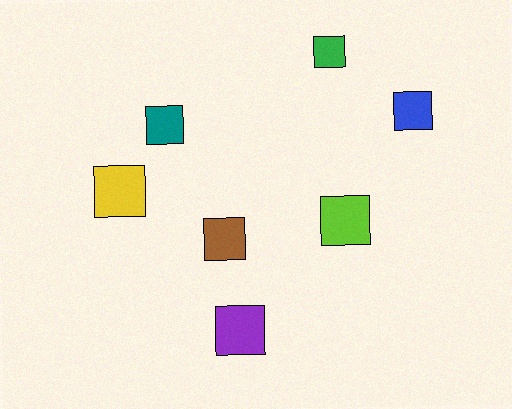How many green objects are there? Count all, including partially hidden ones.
There is 1 green object.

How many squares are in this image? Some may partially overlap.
There are 7 squares.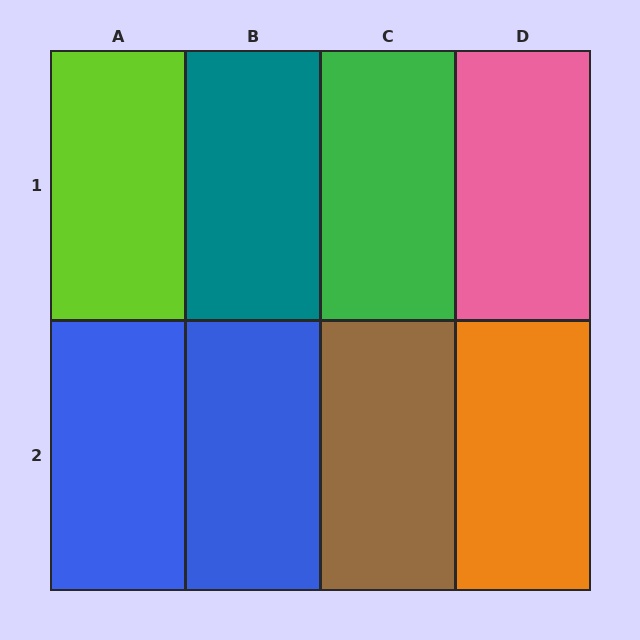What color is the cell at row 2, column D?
Orange.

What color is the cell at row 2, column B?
Blue.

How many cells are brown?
1 cell is brown.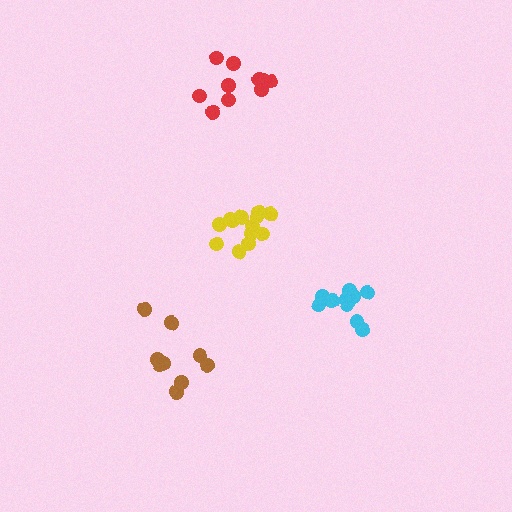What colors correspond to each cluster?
The clusters are colored: red, yellow, cyan, brown.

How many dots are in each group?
Group 1: 10 dots, Group 2: 13 dots, Group 3: 10 dots, Group 4: 9 dots (42 total).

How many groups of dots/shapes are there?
There are 4 groups.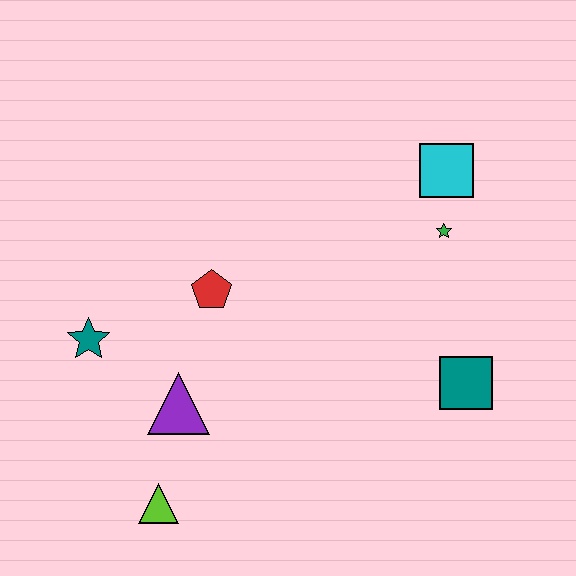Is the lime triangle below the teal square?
Yes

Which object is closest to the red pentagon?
The purple triangle is closest to the red pentagon.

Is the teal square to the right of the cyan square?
Yes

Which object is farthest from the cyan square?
The lime triangle is farthest from the cyan square.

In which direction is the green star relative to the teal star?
The green star is to the right of the teal star.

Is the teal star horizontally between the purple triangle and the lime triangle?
No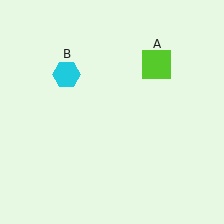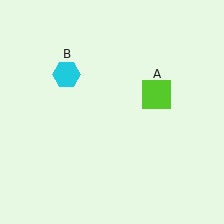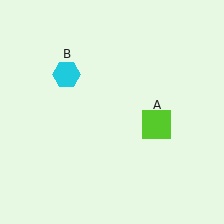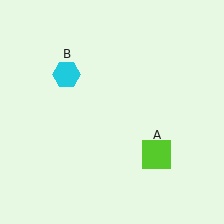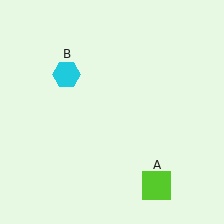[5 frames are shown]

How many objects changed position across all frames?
1 object changed position: lime square (object A).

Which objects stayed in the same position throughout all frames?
Cyan hexagon (object B) remained stationary.